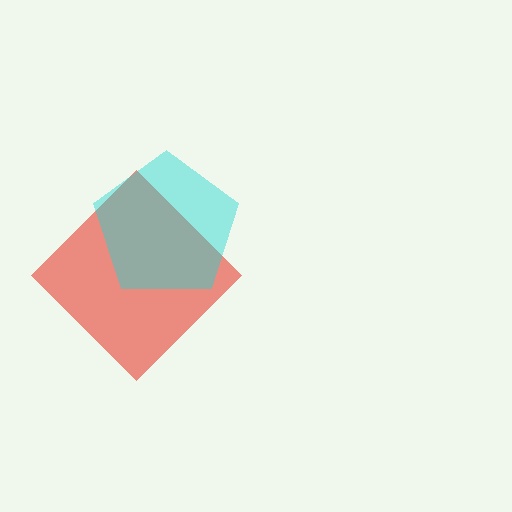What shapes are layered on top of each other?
The layered shapes are: a red diamond, a cyan pentagon.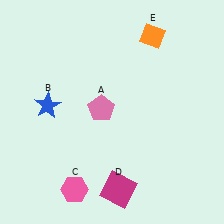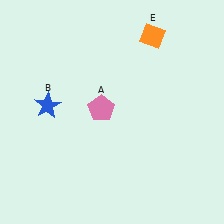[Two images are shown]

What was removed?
The pink hexagon (C), the magenta square (D) were removed in Image 2.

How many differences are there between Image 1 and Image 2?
There are 2 differences between the two images.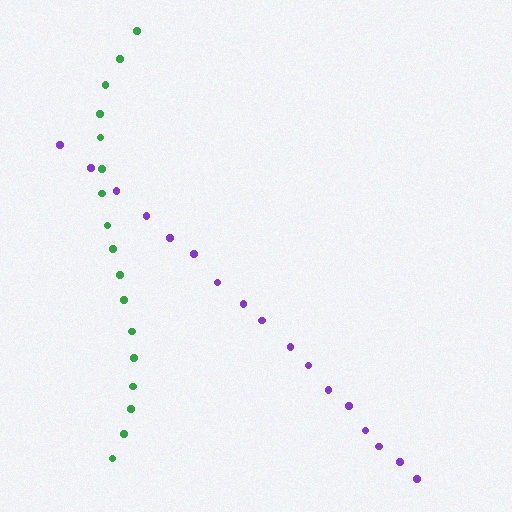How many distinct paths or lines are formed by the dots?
There are 2 distinct paths.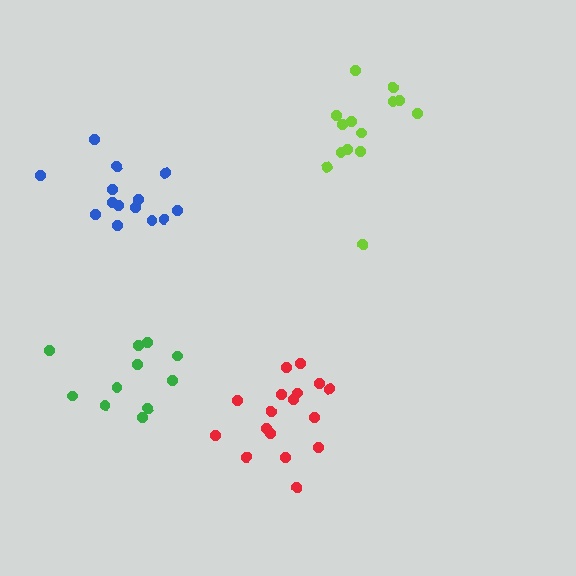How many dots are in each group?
Group 1: 11 dots, Group 2: 17 dots, Group 3: 14 dots, Group 4: 14 dots (56 total).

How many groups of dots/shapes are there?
There are 4 groups.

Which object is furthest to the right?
The lime cluster is rightmost.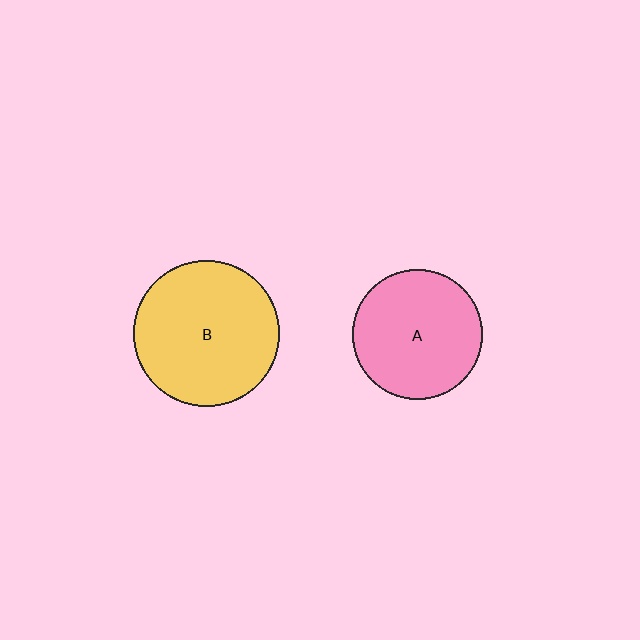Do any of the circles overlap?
No, none of the circles overlap.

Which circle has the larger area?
Circle B (yellow).